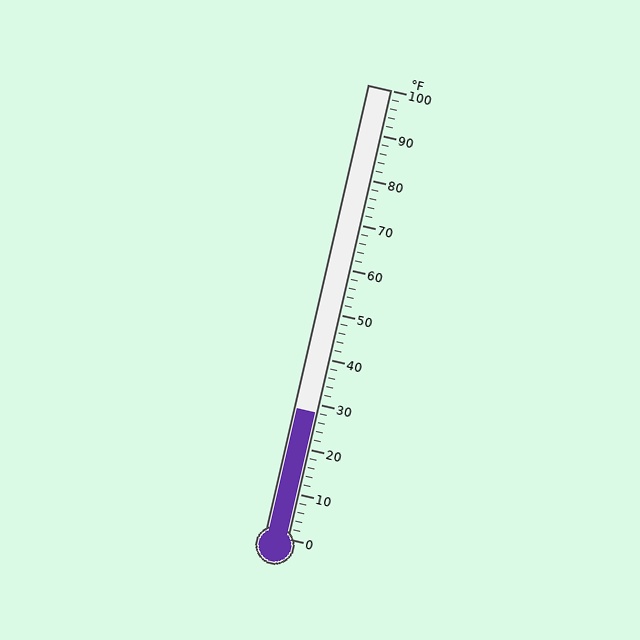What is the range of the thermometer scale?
The thermometer scale ranges from 0°F to 100°F.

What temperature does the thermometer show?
The thermometer shows approximately 28°F.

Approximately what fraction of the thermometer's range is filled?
The thermometer is filled to approximately 30% of its range.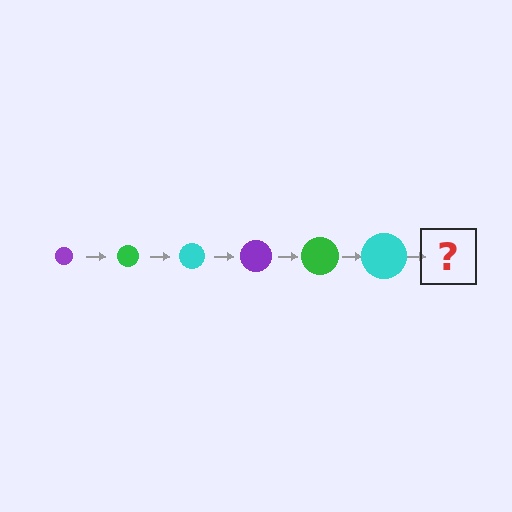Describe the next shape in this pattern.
It should be a purple circle, larger than the previous one.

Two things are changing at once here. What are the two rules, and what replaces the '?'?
The two rules are that the circle grows larger each step and the color cycles through purple, green, and cyan. The '?' should be a purple circle, larger than the previous one.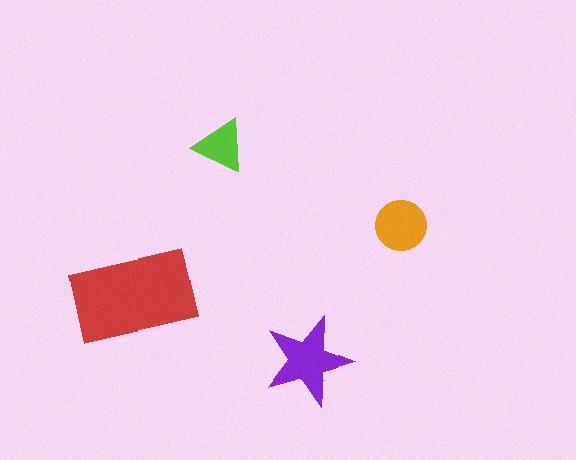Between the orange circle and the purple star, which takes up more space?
The purple star.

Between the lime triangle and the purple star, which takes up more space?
The purple star.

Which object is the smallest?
The lime triangle.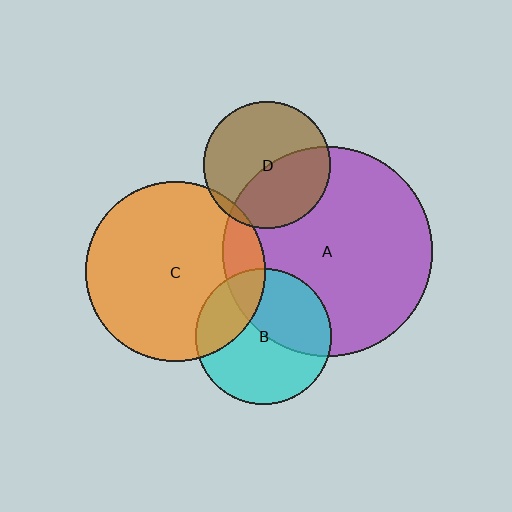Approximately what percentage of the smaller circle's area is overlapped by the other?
Approximately 40%.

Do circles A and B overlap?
Yes.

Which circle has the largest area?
Circle A (purple).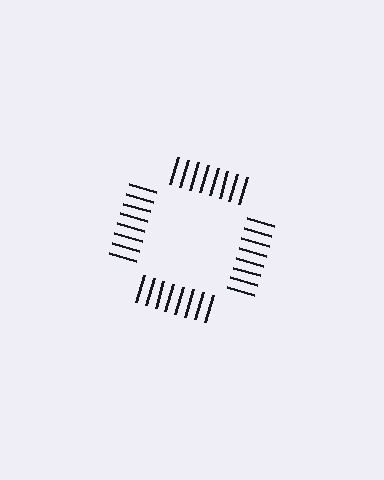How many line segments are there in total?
32 — 8 along each of the 4 edges.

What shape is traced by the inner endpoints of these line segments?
An illusory square — the line segments terminate on its edges but no continuous stroke is drawn.